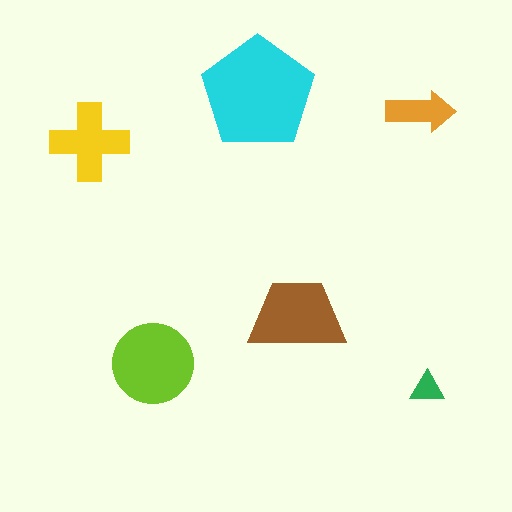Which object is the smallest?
The green triangle.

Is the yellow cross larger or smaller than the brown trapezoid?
Smaller.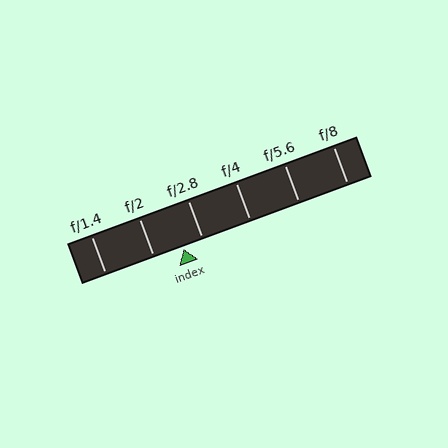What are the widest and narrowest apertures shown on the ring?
The widest aperture shown is f/1.4 and the narrowest is f/8.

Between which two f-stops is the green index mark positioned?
The index mark is between f/2 and f/2.8.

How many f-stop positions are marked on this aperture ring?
There are 6 f-stop positions marked.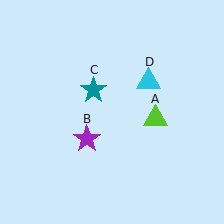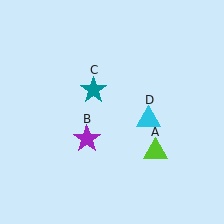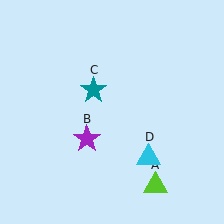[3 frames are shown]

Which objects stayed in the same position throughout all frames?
Purple star (object B) and teal star (object C) remained stationary.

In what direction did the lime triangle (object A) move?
The lime triangle (object A) moved down.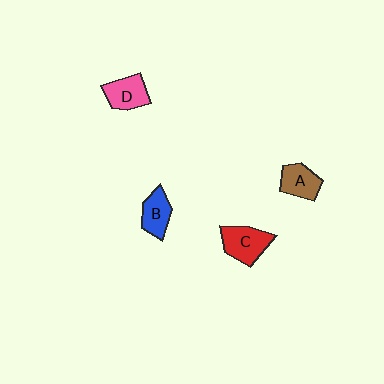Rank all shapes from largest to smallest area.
From largest to smallest: C (red), D (pink), A (brown), B (blue).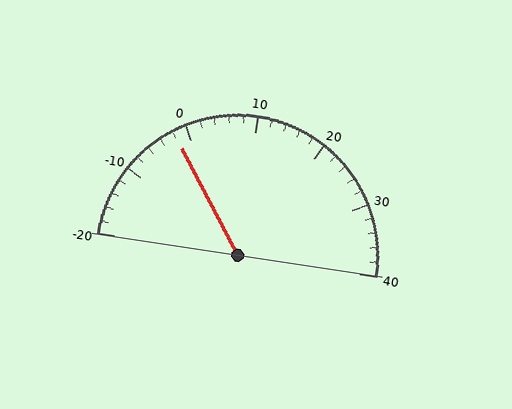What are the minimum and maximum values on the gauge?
The gauge ranges from -20 to 40.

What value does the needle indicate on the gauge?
The needle indicates approximately -2.